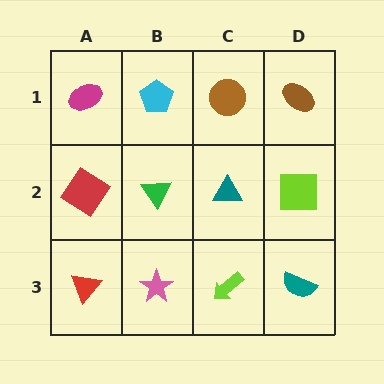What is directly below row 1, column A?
A red diamond.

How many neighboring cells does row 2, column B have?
4.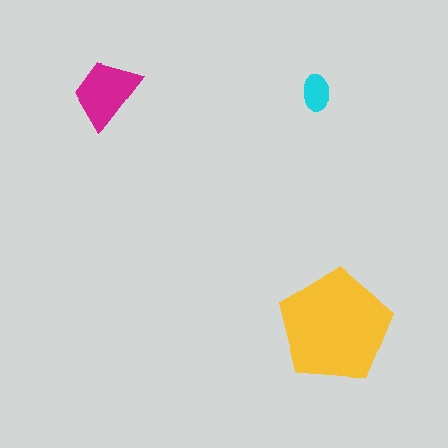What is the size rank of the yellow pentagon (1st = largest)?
1st.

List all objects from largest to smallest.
The yellow pentagon, the magenta trapezoid, the cyan ellipse.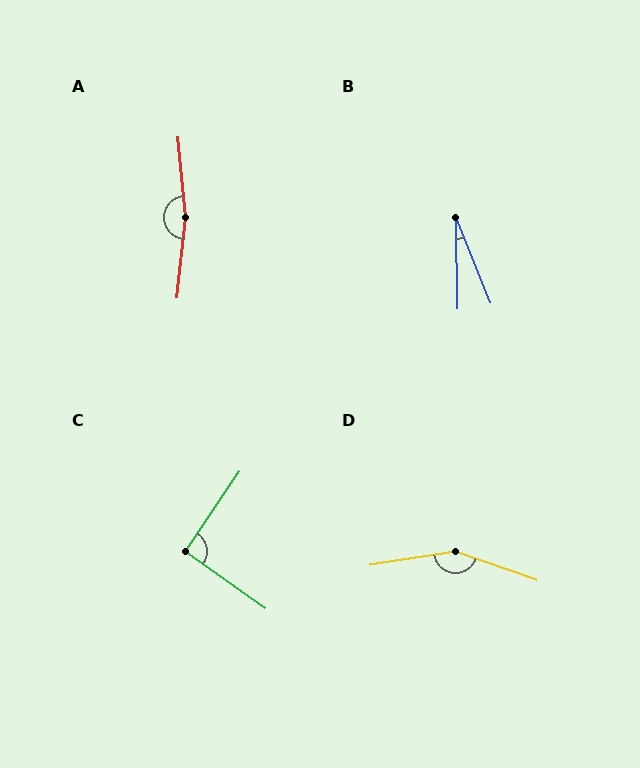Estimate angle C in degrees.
Approximately 91 degrees.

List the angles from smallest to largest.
B (21°), C (91°), D (152°), A (169°).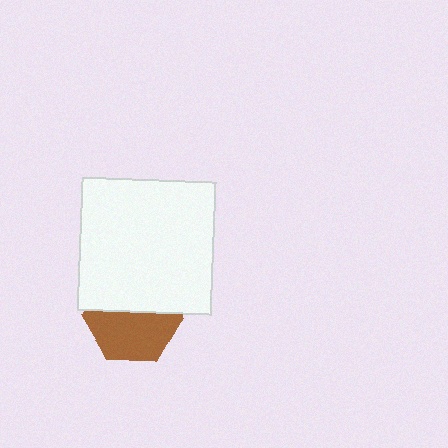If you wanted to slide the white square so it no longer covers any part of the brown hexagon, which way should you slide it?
Slide it up — that is the most direct way to separate the two shapes.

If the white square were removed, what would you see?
You would see the complete brown hexagon.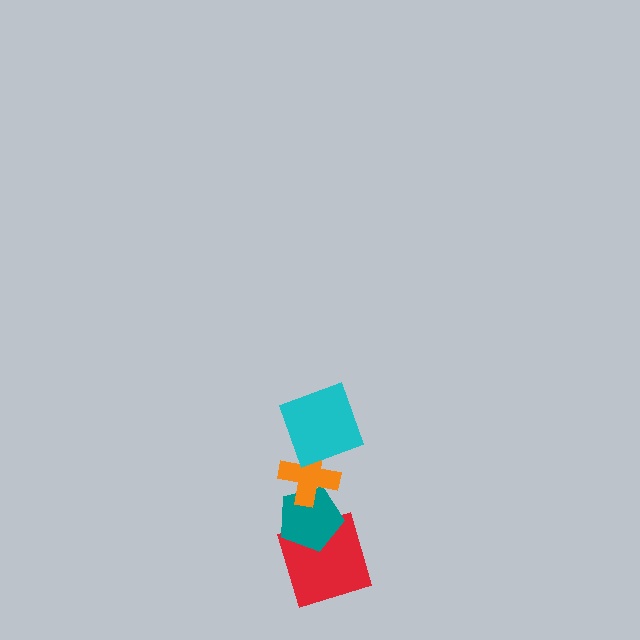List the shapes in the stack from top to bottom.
From top to bottom: the cyan square, the orange cross, the teal pentagon, the red square.